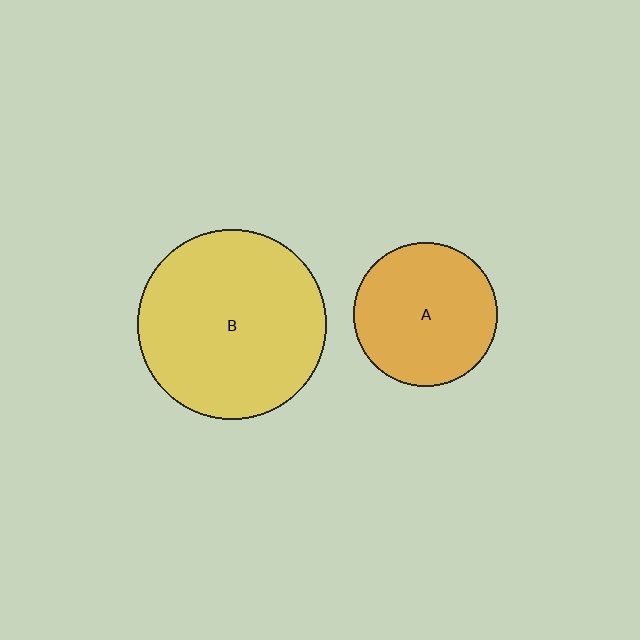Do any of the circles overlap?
No, none of the circles overlap.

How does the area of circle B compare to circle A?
Approximately 1.7 times.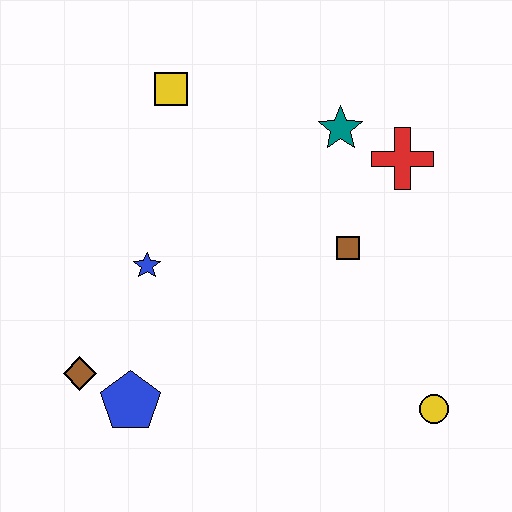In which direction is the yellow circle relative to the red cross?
The yellow circle is below the red cross.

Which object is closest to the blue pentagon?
The brown diamond is closest to the blue pentagon.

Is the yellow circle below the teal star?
Yes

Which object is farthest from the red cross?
The brown diamond is farthest from the red cross.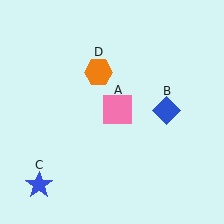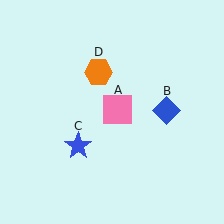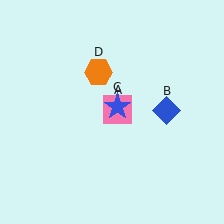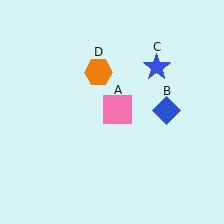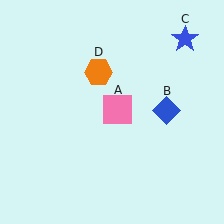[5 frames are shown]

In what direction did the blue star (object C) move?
The blue star (object C) moved up and to the right.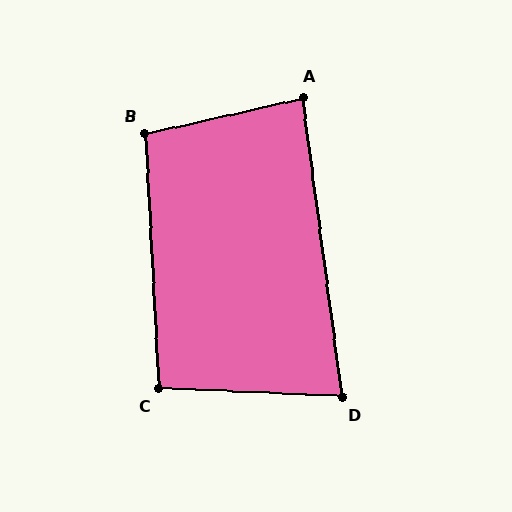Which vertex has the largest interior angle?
B, at approximately 100 degrees.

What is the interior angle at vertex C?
Approximately 95 degrees (obtuse).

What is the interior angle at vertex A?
Approximately 85 degrees (acute).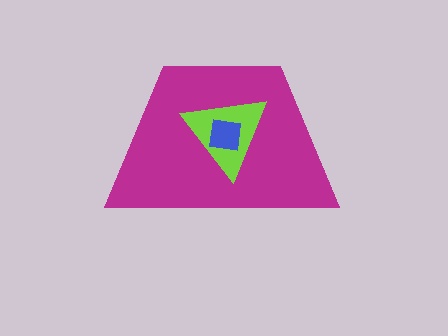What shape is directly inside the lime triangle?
The blue square.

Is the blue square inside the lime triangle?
Yes.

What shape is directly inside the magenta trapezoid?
The lime triangle.